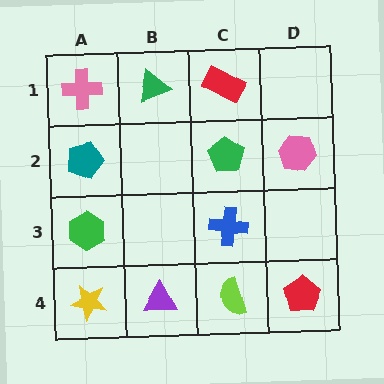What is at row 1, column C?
A red rectangle.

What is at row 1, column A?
A pink cross.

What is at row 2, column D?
A pink hexagon.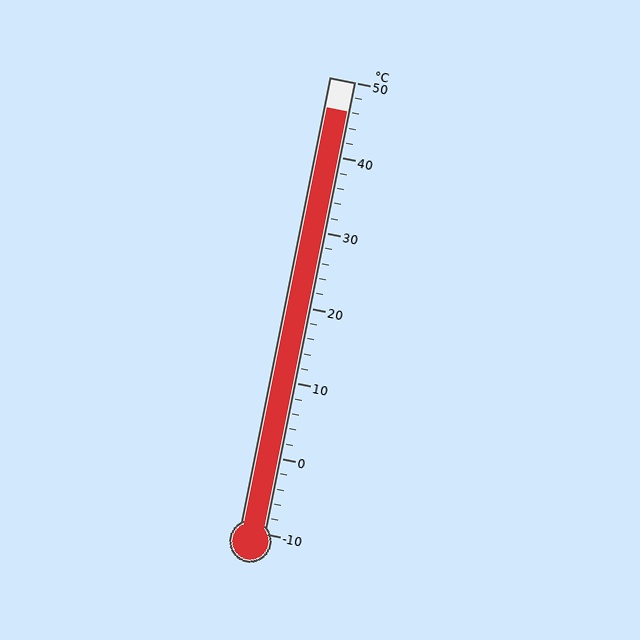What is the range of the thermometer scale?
The thermometer scale ranges from -10°C to 50°C.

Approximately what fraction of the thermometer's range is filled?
The thermometer is filled to approximately 95% of its range.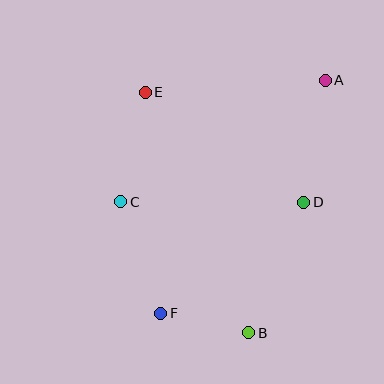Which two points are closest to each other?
Points B and F are closest to each other.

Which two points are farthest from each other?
Points A and F are farthest from each other.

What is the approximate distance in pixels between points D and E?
The distance between D and E is approximately 193 pixels.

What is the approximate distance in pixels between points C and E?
The distance between C and E is approximately 112 pixels.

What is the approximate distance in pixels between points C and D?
The distance between C and D is approximately 183 pixels.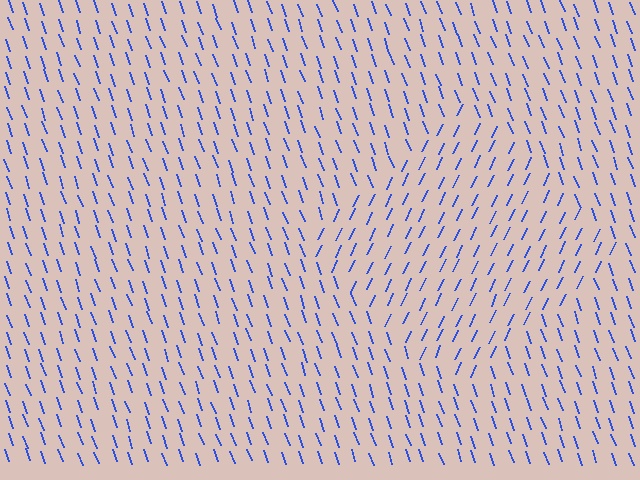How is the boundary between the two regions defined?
The boundary is defined purely by a change in line orientation (approximately 45 degrees difference). All lines are the same color and thickness.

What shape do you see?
I see a diamond.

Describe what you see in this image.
The image is filled with small blue line segments. A diamond region in the image has lines oriented differently from the surrounding lines, creating a visible texture boundary.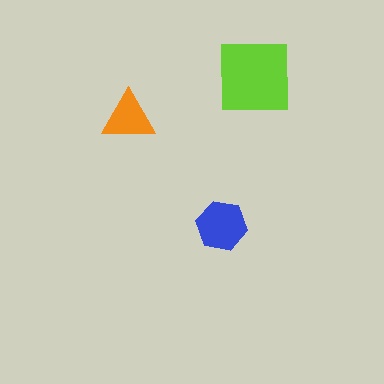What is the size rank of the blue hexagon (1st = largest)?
2nd.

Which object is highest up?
The lime square is topmost.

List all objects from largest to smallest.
The lime square, the blue hexagon, the orange triangle.